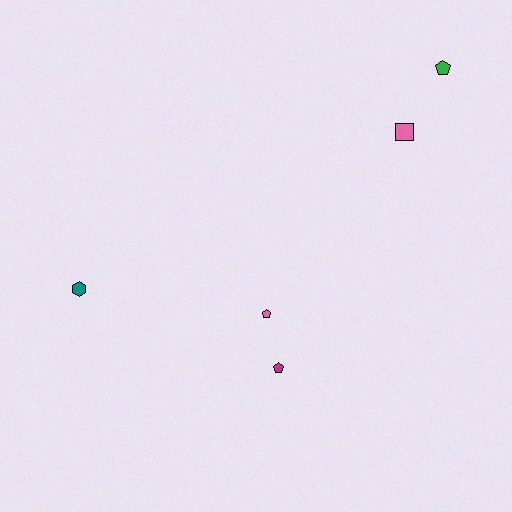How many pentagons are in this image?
There are 3 pentagons.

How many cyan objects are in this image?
There are no cyan objects.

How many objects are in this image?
There are 5 objects.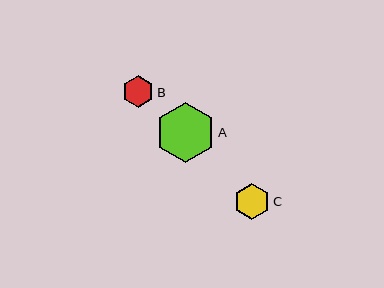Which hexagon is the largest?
Hexagon A is the largest with a size of approximately 60 pixels.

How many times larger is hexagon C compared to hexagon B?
Hexagon C is approximately 1.1 times the size of hexagon B.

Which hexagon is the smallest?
Hexagon B is the smallest with a size of approximately 32 pixels.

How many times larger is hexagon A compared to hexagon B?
Hexagon A is approximately 1.9 times the size of hexagon B.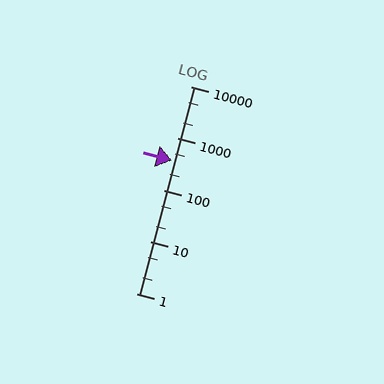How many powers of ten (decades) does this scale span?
The scale spans 4 decades, from 1 to 10000.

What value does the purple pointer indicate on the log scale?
The pointer indicates approximately 370.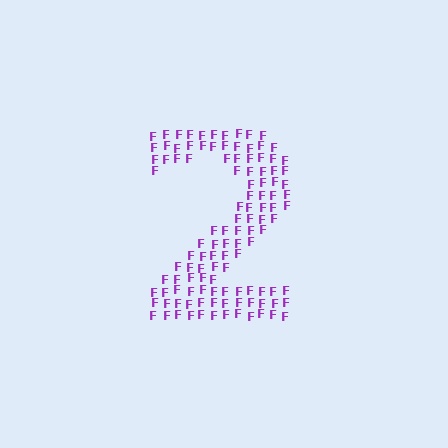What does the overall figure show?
The overall figure shows the digit 2.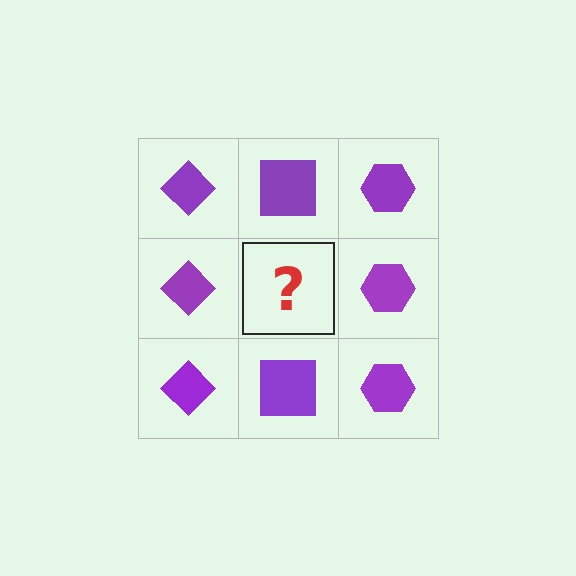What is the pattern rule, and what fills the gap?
The rule is that each column has a consistent shape. The gap should be filled with a purple square.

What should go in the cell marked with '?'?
The missing cell should contain a purple square.